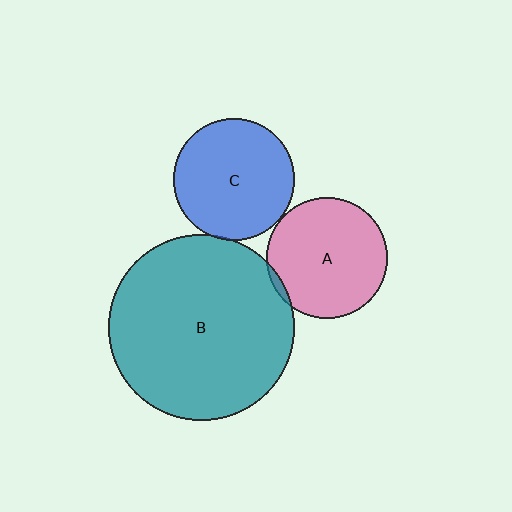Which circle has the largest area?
Circle B (teal).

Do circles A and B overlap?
Yes.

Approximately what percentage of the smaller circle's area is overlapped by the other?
Approximately 5%.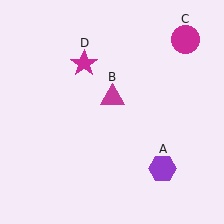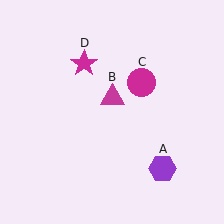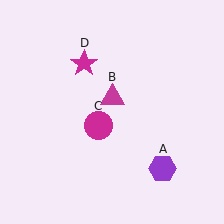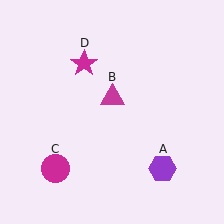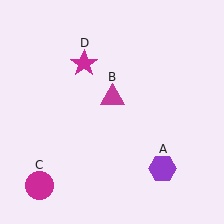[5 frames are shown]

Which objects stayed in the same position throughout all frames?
Purple hexagon (object A) and magenta triangle (object B) and magenta star (object D) remained stationary.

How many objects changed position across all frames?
1 object changed position: magenta circle (object C).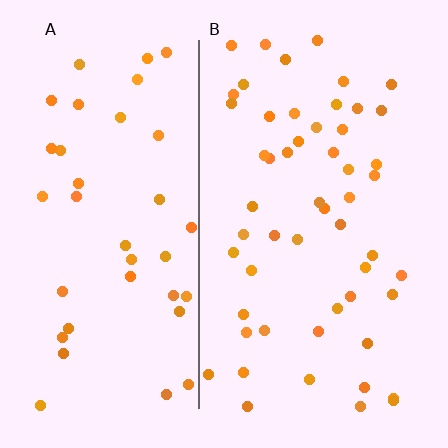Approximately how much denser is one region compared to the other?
Approximately 1.4× — region B over region A.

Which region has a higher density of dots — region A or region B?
B (the right).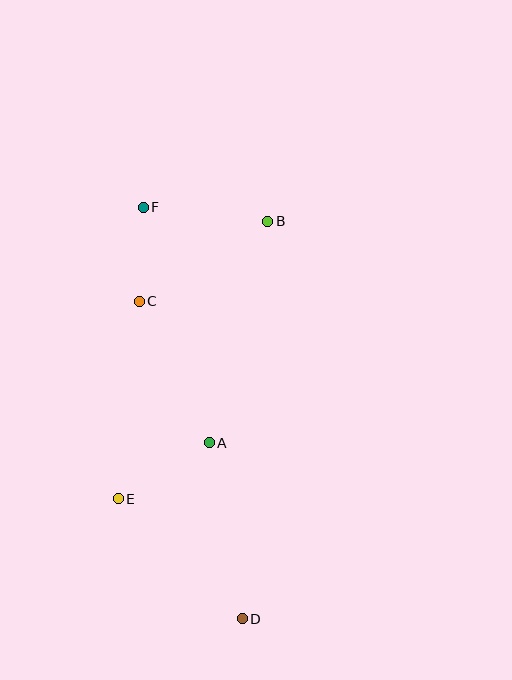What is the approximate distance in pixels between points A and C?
The distance between A and C is approximately 158 pixels.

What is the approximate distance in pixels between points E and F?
The distance between E and F is approximately 293 pixels.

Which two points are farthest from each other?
Points D and F are farthest from each other.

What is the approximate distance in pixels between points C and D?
The distance between C and D is approximately 334 pixels.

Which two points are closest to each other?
Points C and F are closest to each other.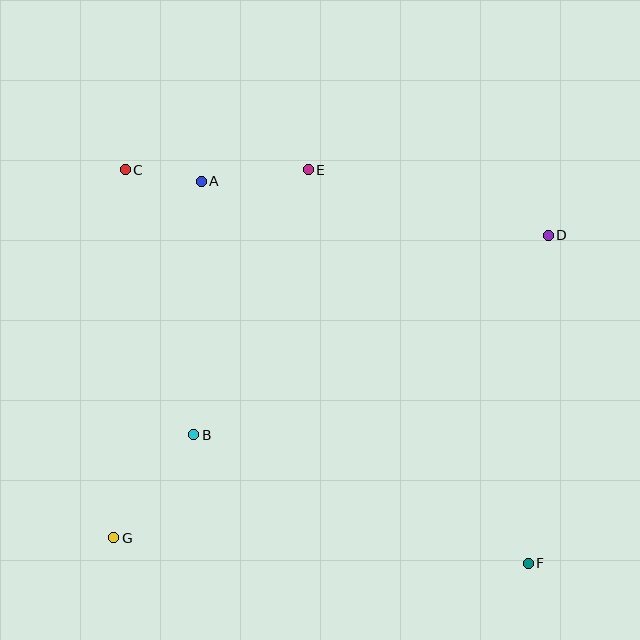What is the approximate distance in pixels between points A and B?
The distance between A and B is approximately 254 pixels.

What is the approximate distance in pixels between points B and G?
The distance between B and G is approximately 130 pixels.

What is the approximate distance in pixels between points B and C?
The distance between B and C is approximately 274 pixels.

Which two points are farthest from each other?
Points C and F are farthest from each other.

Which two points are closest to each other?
Points A and C are closest to each other.